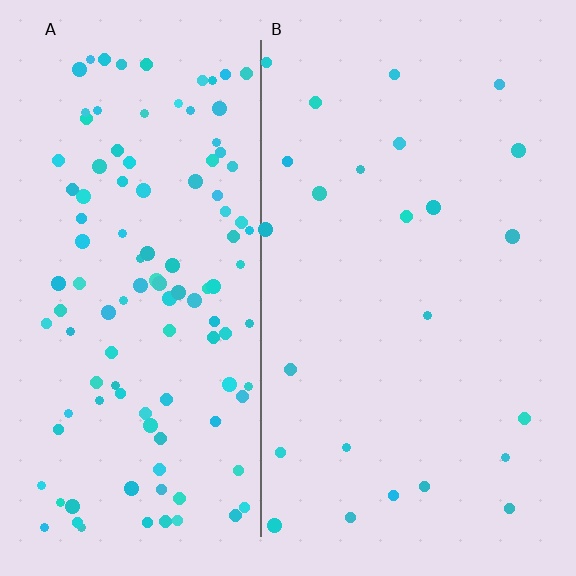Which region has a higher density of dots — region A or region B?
A (the left).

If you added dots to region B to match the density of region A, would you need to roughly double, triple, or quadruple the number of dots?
Approximately quadruple.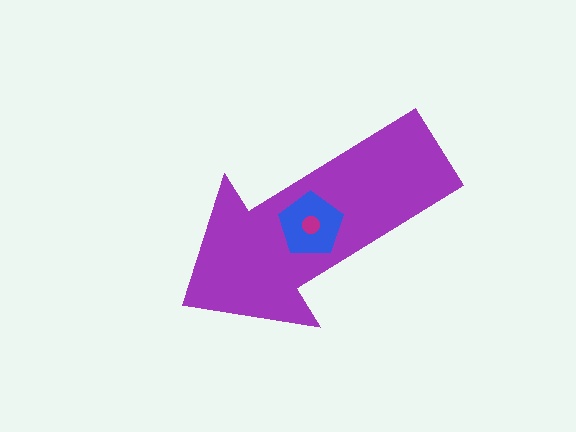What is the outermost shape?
The purple arrow.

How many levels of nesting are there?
3.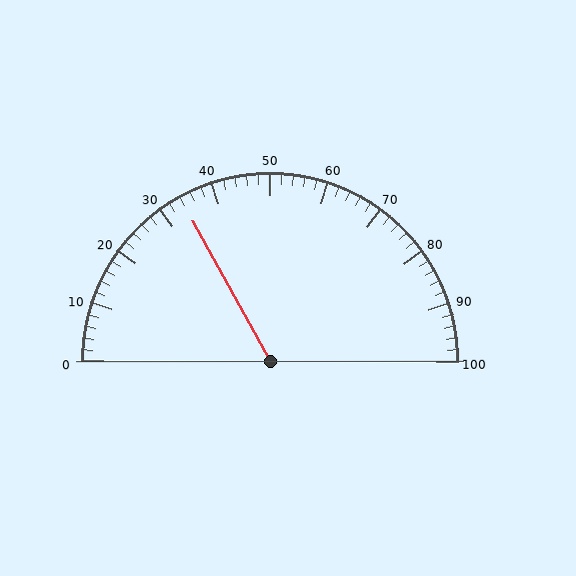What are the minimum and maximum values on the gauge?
The gauge ranges from 0 to 100.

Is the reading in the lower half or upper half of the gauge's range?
The reading is in the lower half of the range (0 to 100).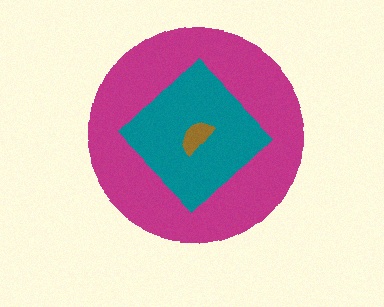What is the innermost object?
The brown semicircle.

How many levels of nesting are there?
3.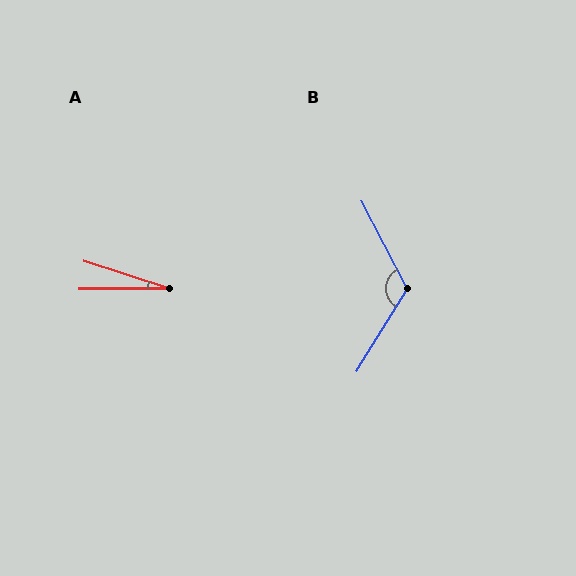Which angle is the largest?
B, at approximately 121 degrees.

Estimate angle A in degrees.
Approximately 18 degrees.